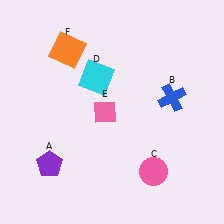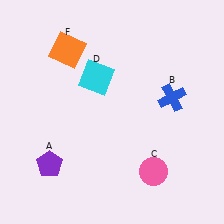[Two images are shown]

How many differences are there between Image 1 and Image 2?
There is 1 difference between the two images.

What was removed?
The pink diamond (E) was removed in Image 2.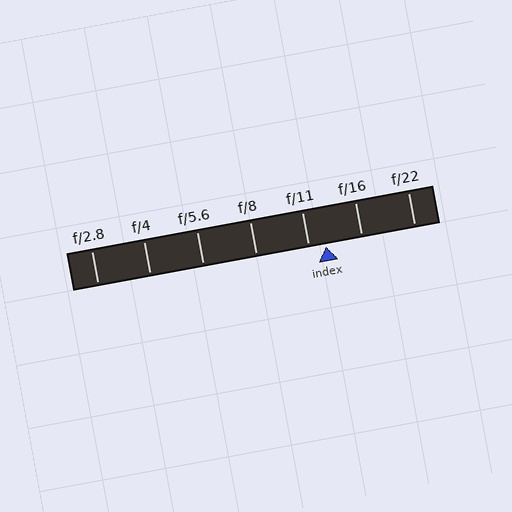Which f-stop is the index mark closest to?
The index mark is closest to f/11.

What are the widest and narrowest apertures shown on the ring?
The widest aperture shown is f/2.8 and the narrowest is f/22.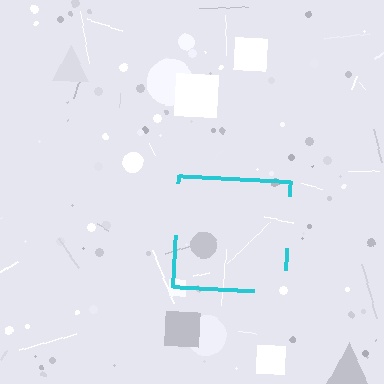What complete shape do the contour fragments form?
The contour fragments form a square.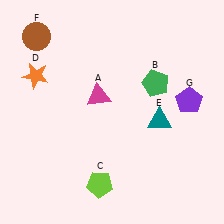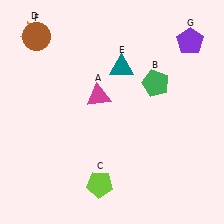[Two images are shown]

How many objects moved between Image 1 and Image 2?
3 objects moved between the two images.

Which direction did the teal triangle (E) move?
The teal triangle (E) moved up.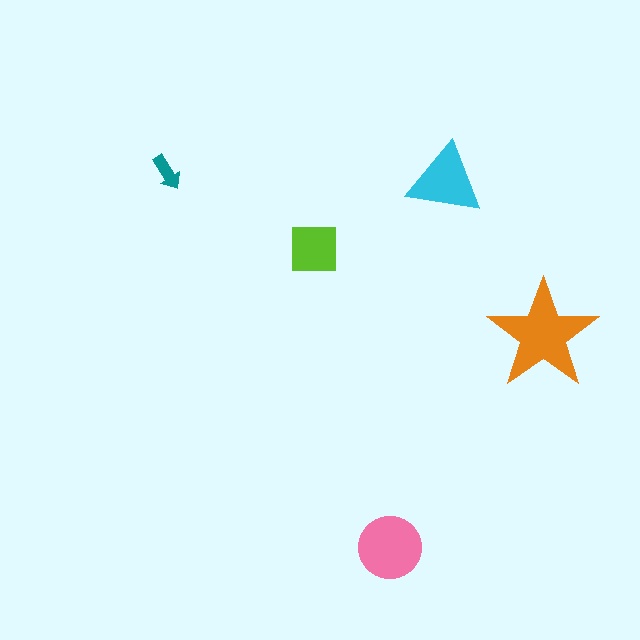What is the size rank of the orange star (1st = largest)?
1st.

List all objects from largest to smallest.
The orange star, the pink circle, the cyan triangle, the lime square, the teal arrow.